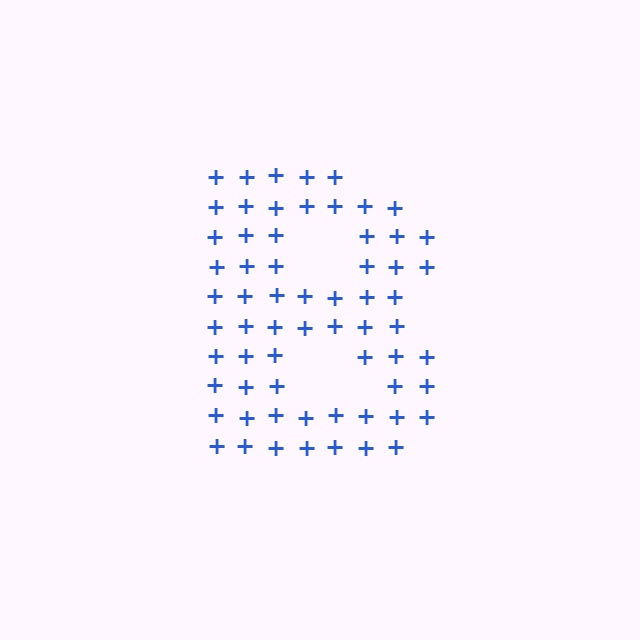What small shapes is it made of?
It is made of small plus signs.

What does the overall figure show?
The overall figure shows the letter B.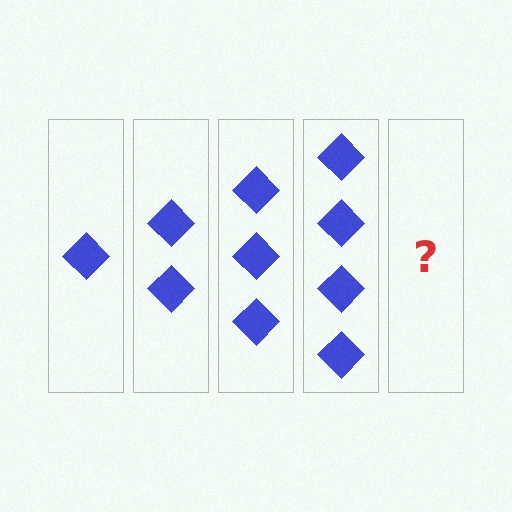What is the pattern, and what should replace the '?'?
The pattern is that each step adds one more diamond. The '?' should be 5 diamonds.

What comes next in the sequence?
The next element should be 5 diamonds.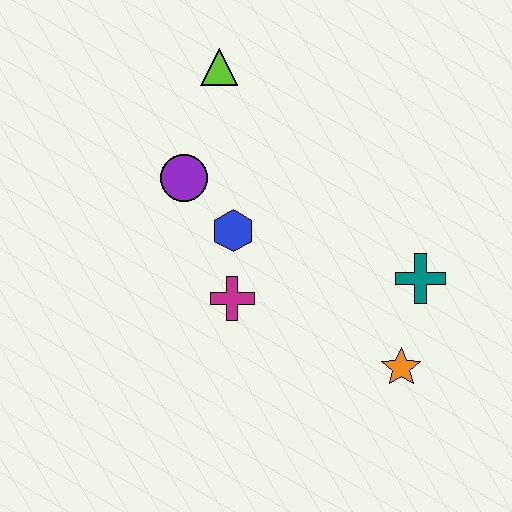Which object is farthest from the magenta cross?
The lime triangle is farthest from the magenta cross.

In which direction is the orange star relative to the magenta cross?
The orange star is to the right of the magenta cross.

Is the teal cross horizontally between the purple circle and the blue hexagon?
No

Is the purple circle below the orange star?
No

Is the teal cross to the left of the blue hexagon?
No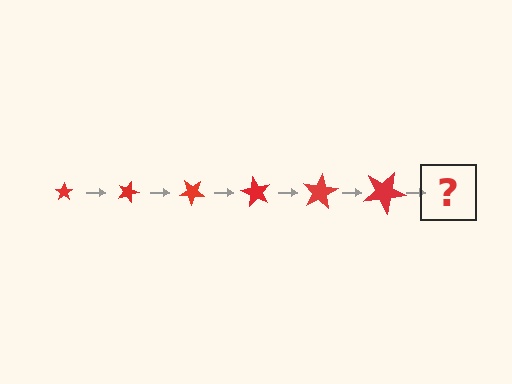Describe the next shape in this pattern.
It should be a star, larger than the previous one and rotated 120 degrees from the start.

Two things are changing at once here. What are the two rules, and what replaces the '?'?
The two rules are that the star grows larger each step and it rotates 20 degrees each step. The '?' should be a star, larger than the previous one and rotated 120 degrees from the start.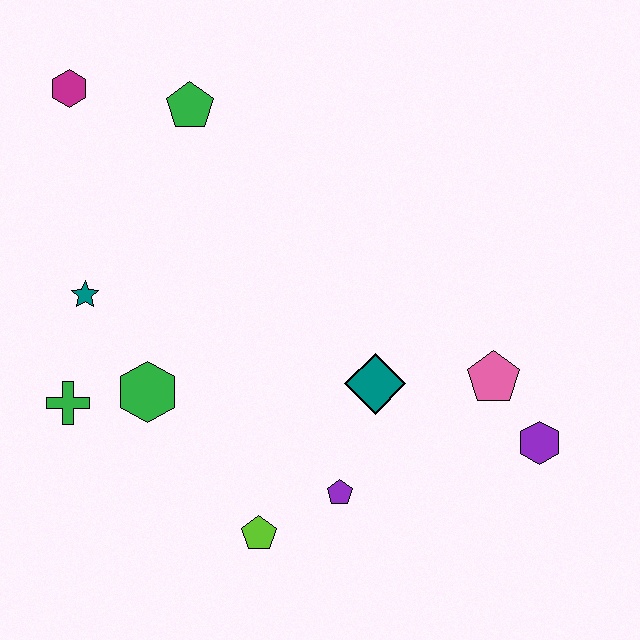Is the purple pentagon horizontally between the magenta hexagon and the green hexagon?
No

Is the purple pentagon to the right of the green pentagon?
Yes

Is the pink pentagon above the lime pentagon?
Yes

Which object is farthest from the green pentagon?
The purple hexagon is farthest from the green pentagon.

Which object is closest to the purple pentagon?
The lime pentagon is closest to the purple pentagon.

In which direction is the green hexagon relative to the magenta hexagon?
The green hexagon is below the magenta hexagon.